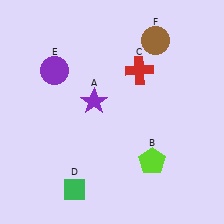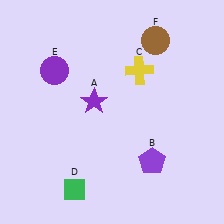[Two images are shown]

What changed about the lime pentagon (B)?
In Image 1, B is lime. In Image 2, it changed to purple.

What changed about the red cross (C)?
In Image 1, C is red. In Image 2, it changed to yellow.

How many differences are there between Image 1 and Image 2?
There are 2 differences between the two images.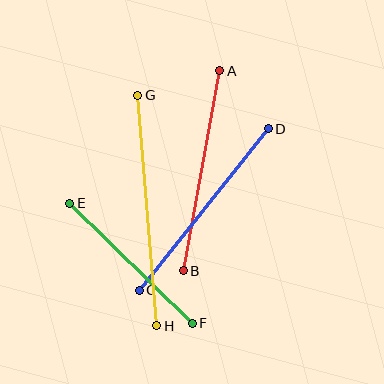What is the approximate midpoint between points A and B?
The midpoint is at approximately (201, 171) pixels.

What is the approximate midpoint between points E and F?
The midpoint is at approximately (131, 263) pixels.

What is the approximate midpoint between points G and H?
The midpoint is at approximately (147, 211) pixels.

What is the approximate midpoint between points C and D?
The midpoint is at approximately (204, 210) pixels.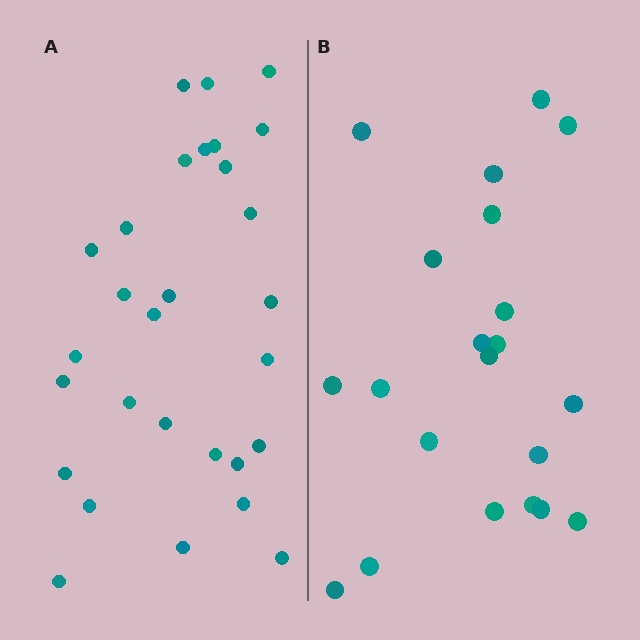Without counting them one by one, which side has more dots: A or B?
Region A (the left region) has more dots.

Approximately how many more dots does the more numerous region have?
Region A has roughly 8 or so more dots than region B.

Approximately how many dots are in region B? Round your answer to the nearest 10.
About 20 dots. (The exact count is 21, which rounds to 20.)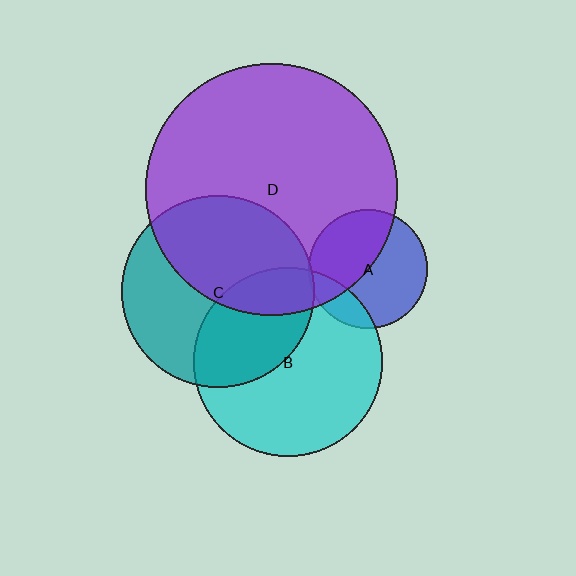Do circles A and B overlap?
Yes.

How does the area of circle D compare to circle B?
Approximately 1.8 times.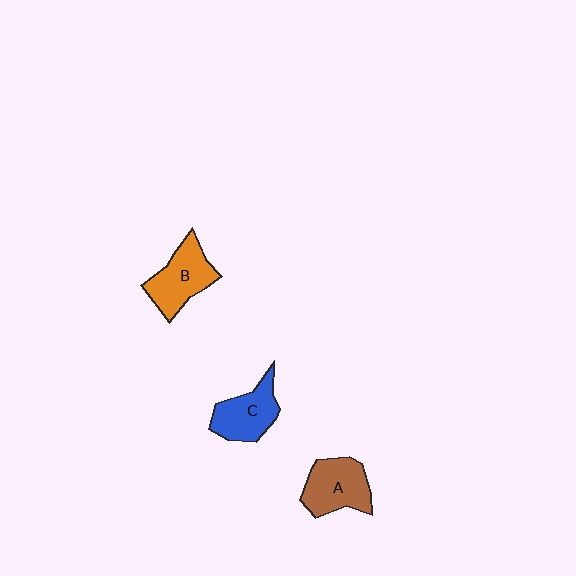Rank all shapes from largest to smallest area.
From largest to smallest: B (orange), A (brown), C (blue).